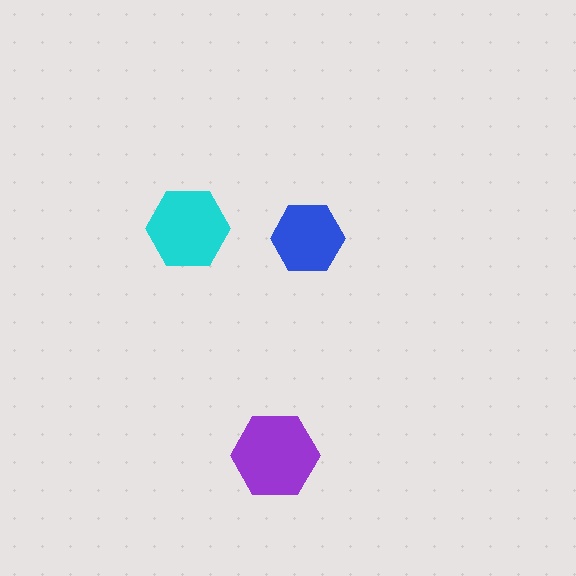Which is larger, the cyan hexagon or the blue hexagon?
The cyan one.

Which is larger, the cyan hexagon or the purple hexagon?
The purple one.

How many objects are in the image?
There are 3 objects in the image.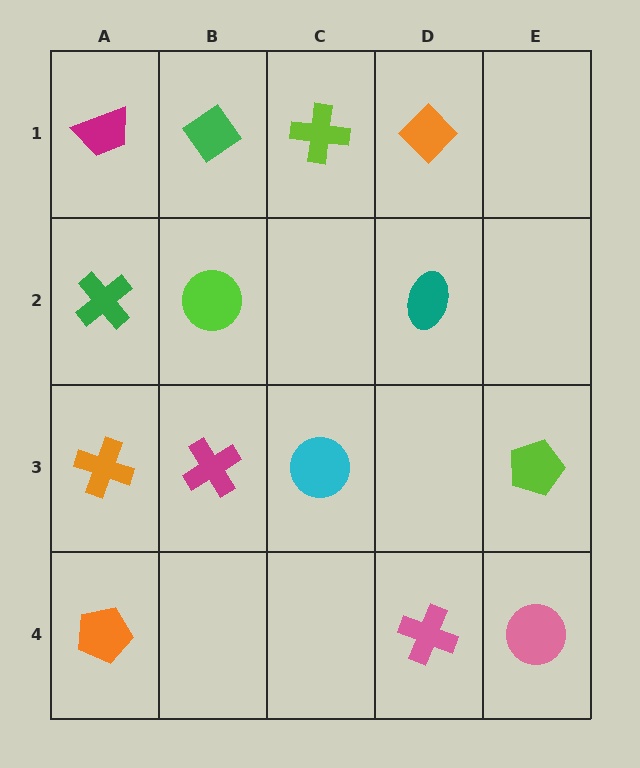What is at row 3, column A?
An orange cross.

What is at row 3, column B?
A magenta cross.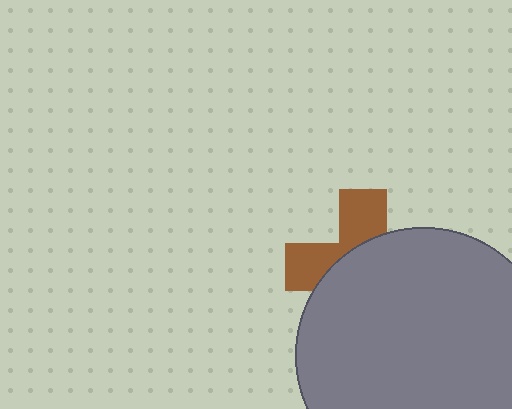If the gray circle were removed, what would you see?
You would see the complete brown cross.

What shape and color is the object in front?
The object in front is a gray circle.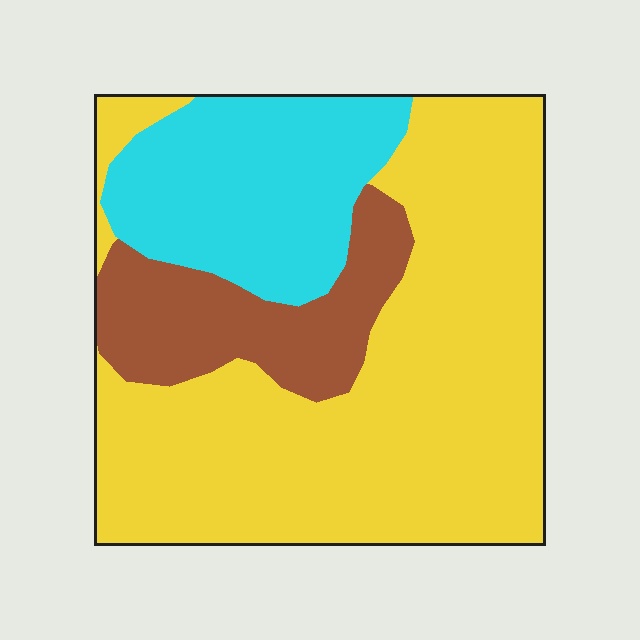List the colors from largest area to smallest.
From largest to smallest: yellow, cyan, brown.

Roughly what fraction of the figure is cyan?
Cyan covers 23% of the figure.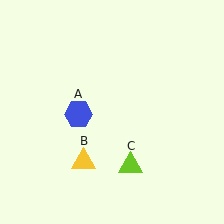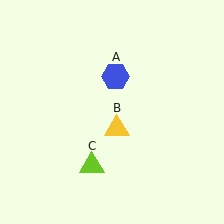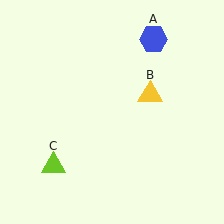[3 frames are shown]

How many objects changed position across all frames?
3 objects changed position: blue hexagon (object A), yellow triangle (object B), lime triangle (object C).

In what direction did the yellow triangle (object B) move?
The yellow triangle (object B) moved up and to the right.